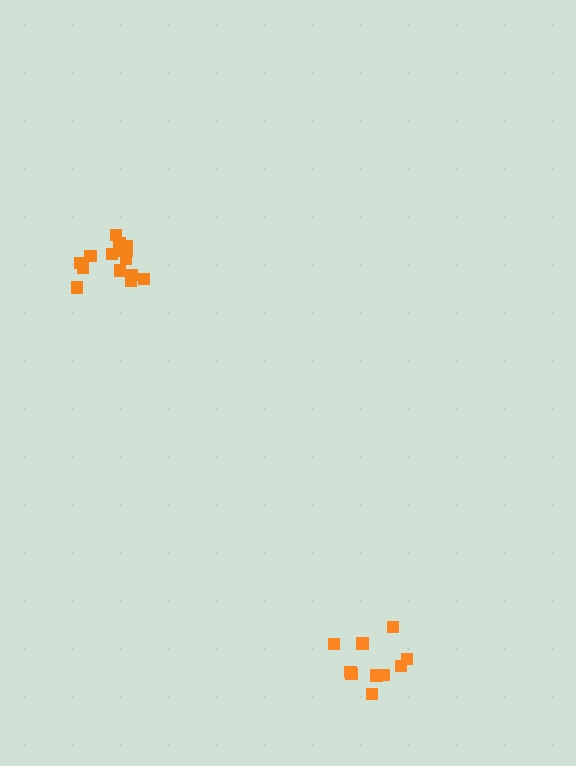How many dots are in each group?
Group 1: 10 dots, Group 2: 15 dots (25 total).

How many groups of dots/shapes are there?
There are 2 groups.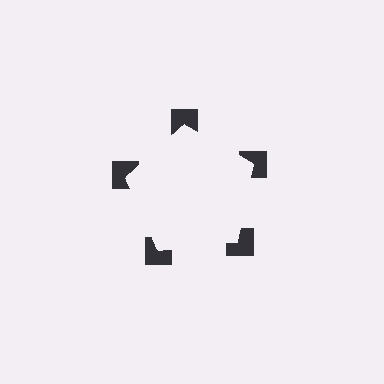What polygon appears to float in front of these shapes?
An illusory pentagon — its edges are inferred from the aligned wedge cuts in the notched squares, not physically drawn.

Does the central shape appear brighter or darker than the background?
It typically appears slightly brighter than the background, even though no actual brightness change is drawn.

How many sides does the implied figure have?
5 sides.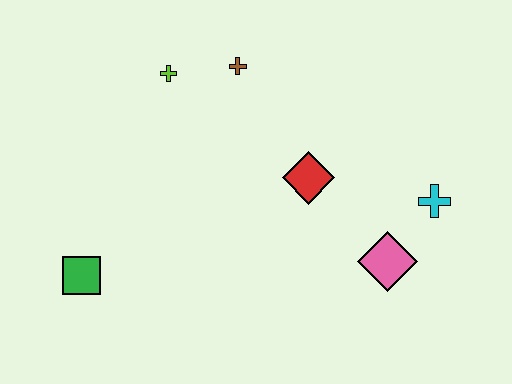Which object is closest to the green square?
The lime cross is closest to the green square.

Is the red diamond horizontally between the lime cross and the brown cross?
No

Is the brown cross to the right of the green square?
Yes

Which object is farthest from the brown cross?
The green square is farthest from the brown cross.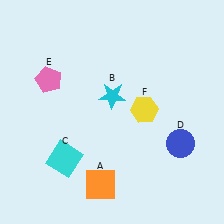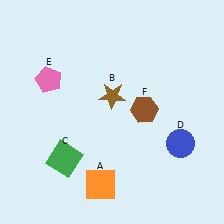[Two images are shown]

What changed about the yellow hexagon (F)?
In Image 1, F is yellow. In Image 2, it changed to brown.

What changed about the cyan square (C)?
In Image 1, C is cyan. In Image 2, it changed to green.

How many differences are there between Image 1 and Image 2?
There are 3 differences between the two images.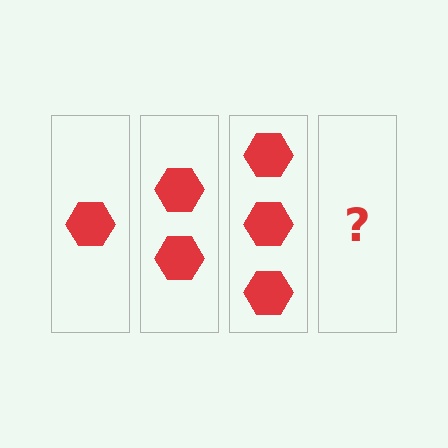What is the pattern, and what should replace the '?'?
The pattern is that each step adds one more hexagon. The '?' should be 4 hexagons.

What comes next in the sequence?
The next element should be 4 hexagons.